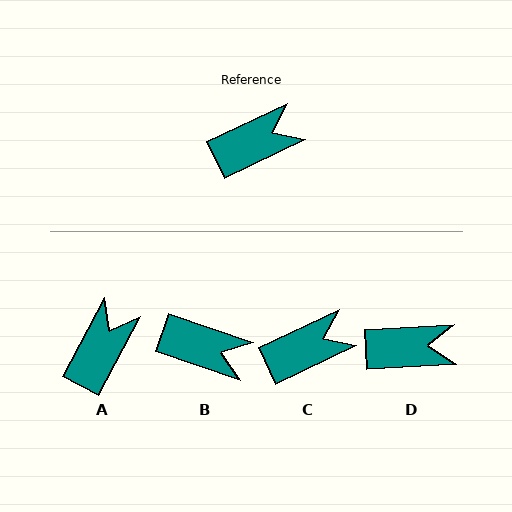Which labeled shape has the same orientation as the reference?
C.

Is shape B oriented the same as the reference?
No, it is off by about 45 degrees.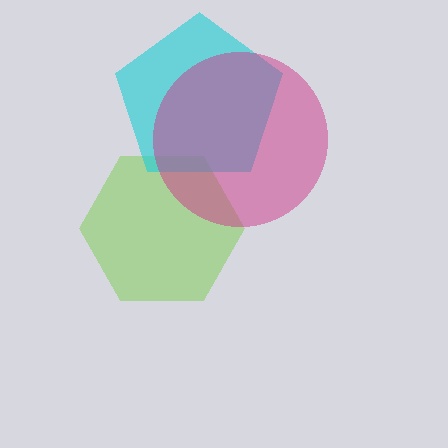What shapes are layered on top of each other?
The layered shapes are: a lime hexagon, a cyan pentagon, a magenta circle.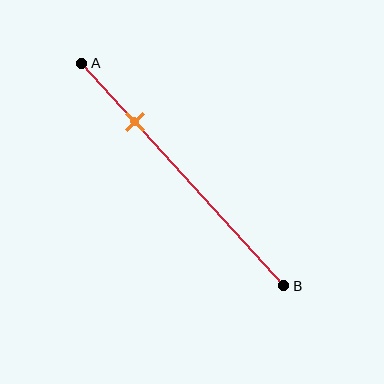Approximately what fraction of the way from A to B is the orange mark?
The orange mark is approximately 25% of the way from A to B.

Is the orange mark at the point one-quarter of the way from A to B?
Yes, the mark is approximately at the one-quarter point.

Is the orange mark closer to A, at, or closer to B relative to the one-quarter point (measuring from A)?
The orange mark is approximately at the one-quarter point of segment AB.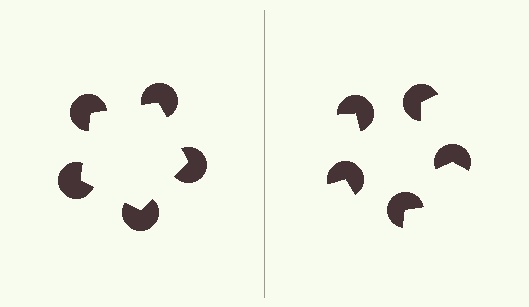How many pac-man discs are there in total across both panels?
10 — 5 on each side.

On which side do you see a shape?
An illusory pentagon appears on the left side. On the right side the wedge cuts are rotated, so no coherent shape forms.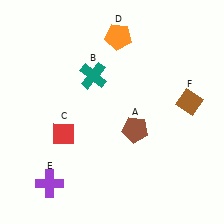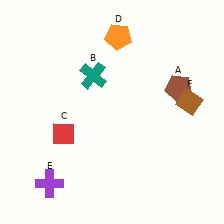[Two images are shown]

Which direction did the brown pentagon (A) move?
The brown pentagon (A) moved right.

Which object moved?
The brown pentagon (A) moved right.